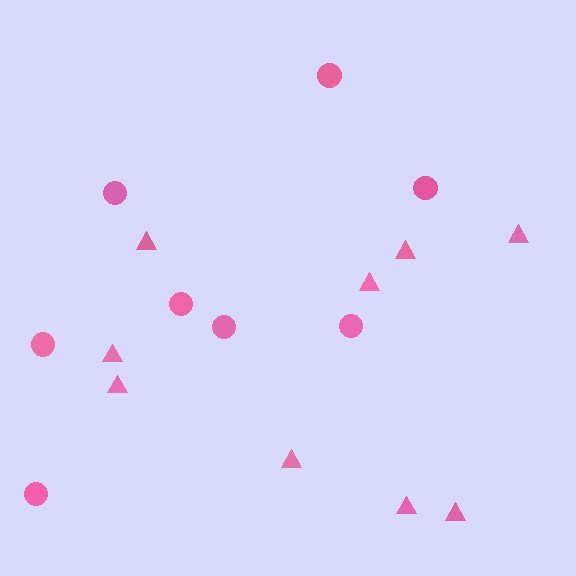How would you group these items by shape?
There are 2 groups: one group of circles (8) and one group of triangles (9).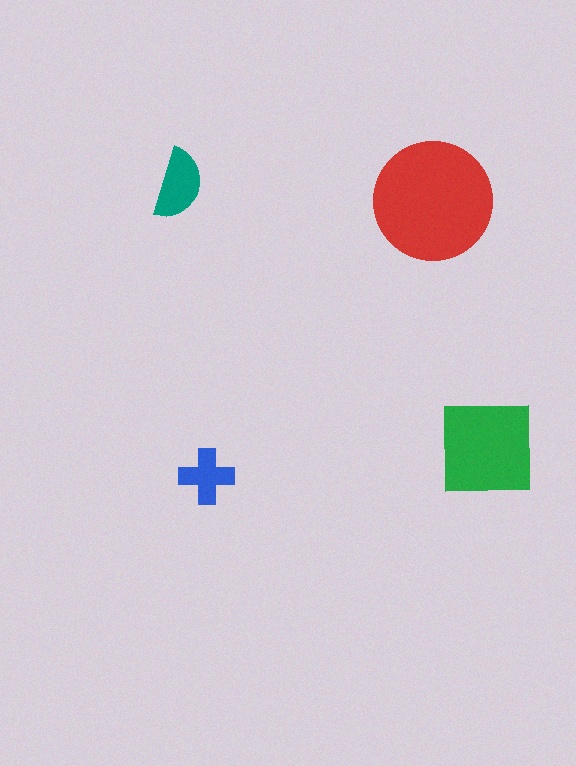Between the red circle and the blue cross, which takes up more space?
The red circle.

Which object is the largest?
The red circle.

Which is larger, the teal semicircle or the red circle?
The red circle.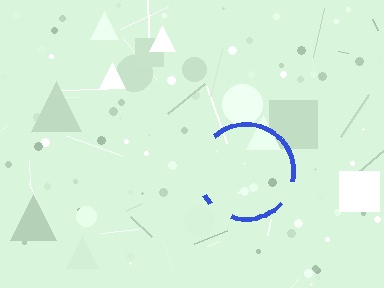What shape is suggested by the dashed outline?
The dashed outline suggests a circle.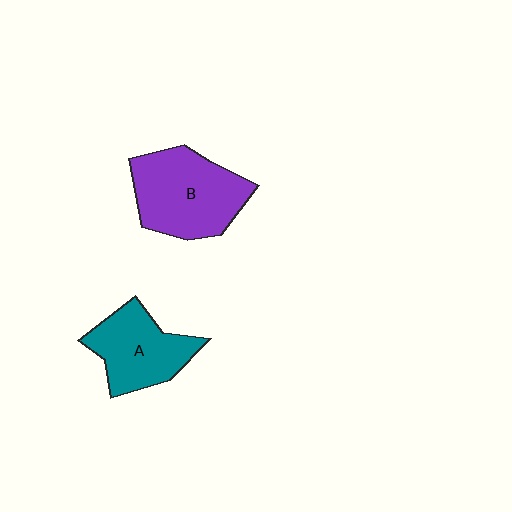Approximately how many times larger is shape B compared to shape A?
Approximately 1.3 times.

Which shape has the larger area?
Shape B (purple).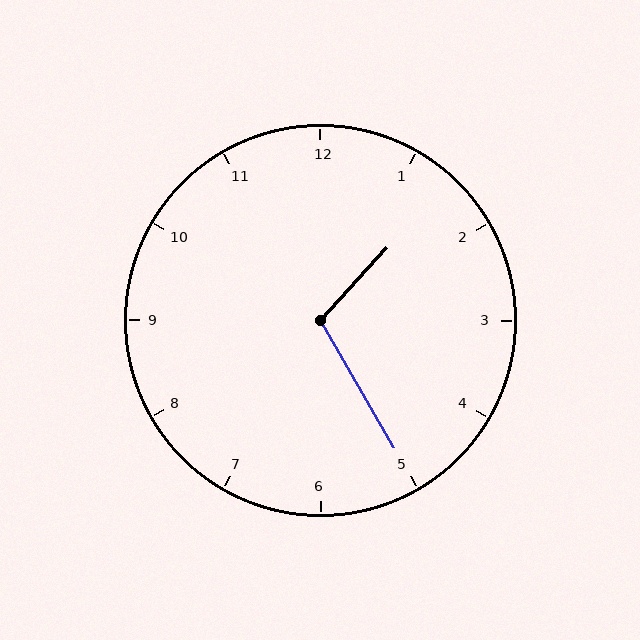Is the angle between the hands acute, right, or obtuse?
It is obtuse.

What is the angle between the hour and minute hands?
Approximately 108 degrees.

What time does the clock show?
1:25.